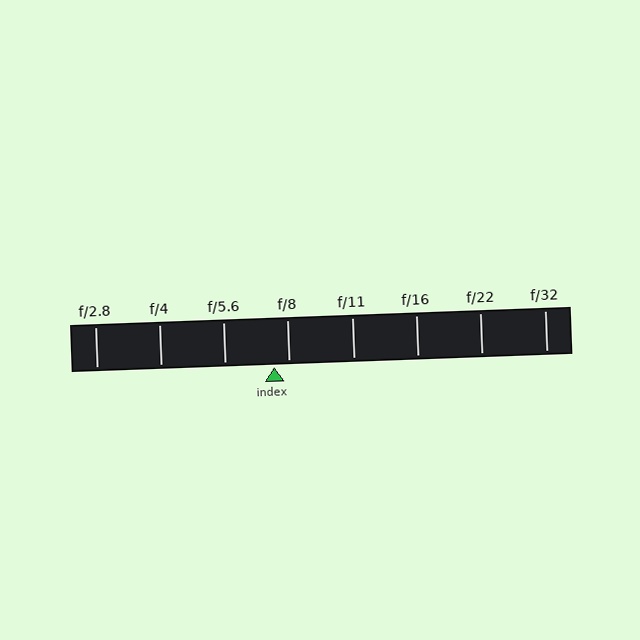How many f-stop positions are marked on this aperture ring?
There are 8 f-stop positions marked.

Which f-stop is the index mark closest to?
The index mark is closest to f/8.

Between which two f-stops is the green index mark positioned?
The index mark is between f/5.6 and f/8.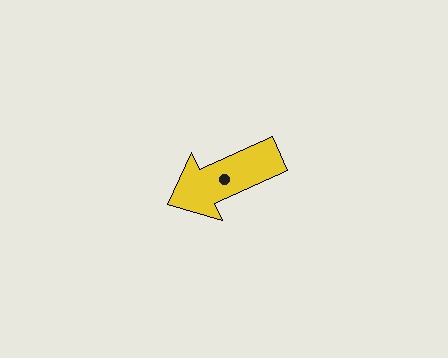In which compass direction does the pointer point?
Southwest.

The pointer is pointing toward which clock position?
Roughly 8 o'clock.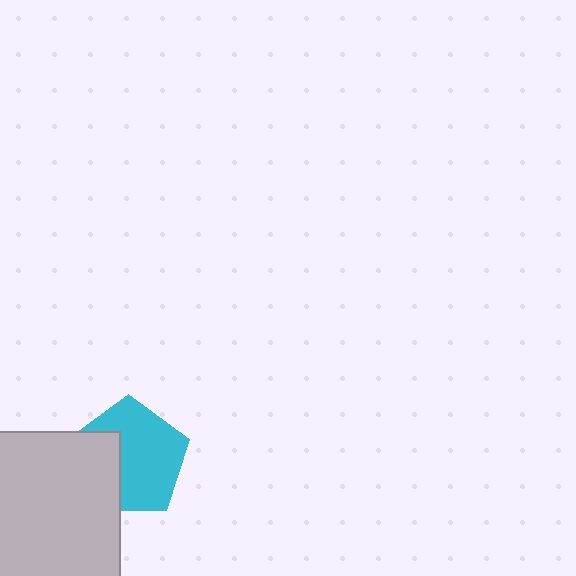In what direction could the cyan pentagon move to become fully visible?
The cyan pentagon could move right. That would shift it out from behind the light gray square entirely.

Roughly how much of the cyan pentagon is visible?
Most of it is visible (roughly 65%).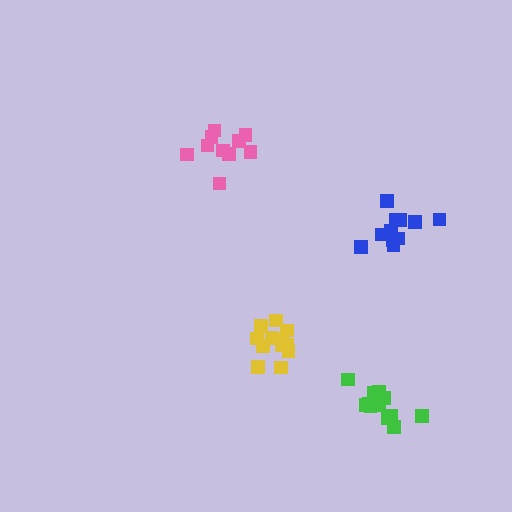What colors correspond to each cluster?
The clusters are colored: pink, green, blue, yellow.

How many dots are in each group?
Group 1: 10 dots, Group 2: 12 dots, Group 3: 11 dots, Group 4: 12 dots (45 total).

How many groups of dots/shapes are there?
There are 4 groups.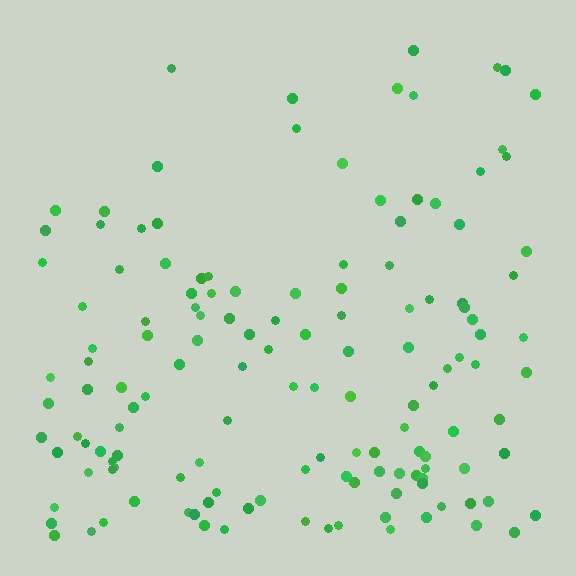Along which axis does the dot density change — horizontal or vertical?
Vertical.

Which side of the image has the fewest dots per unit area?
The top.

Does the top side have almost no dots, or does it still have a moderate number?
Still a moderate number, just noticeably fewer than the bottom.